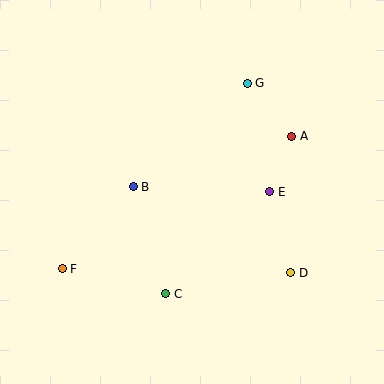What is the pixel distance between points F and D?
The distance between F and D is 229 pixels.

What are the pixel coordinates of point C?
Point C is at (166, 294).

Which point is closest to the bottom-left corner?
Point F is closest to the bottom-left corner.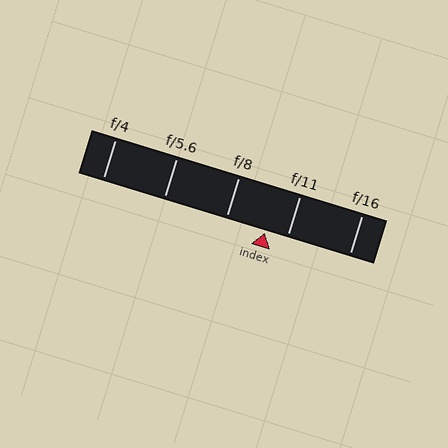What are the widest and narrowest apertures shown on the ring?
The widest aperture shown is f/4 and the narrowest is f/16.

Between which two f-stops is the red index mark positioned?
The index mark is between f/8 and f/11.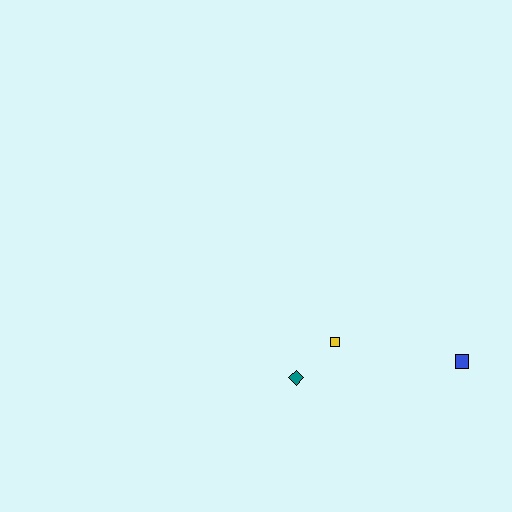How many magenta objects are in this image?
There are no magenta objects.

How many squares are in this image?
There are 2 squares.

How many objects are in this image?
There are 3 objects.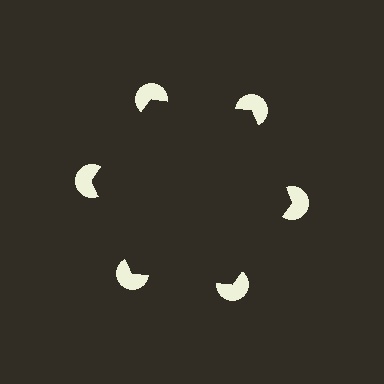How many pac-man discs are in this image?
There are 6 — one at each vertex of the illusory hexagon.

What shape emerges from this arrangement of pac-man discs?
An illusory hexagon — its edges are inferred from the aligned wedge cuts in the pac-man discs, not physically drawn.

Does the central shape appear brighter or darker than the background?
It typically appears slightly darker than the background, even though no actual brightness change is drawn.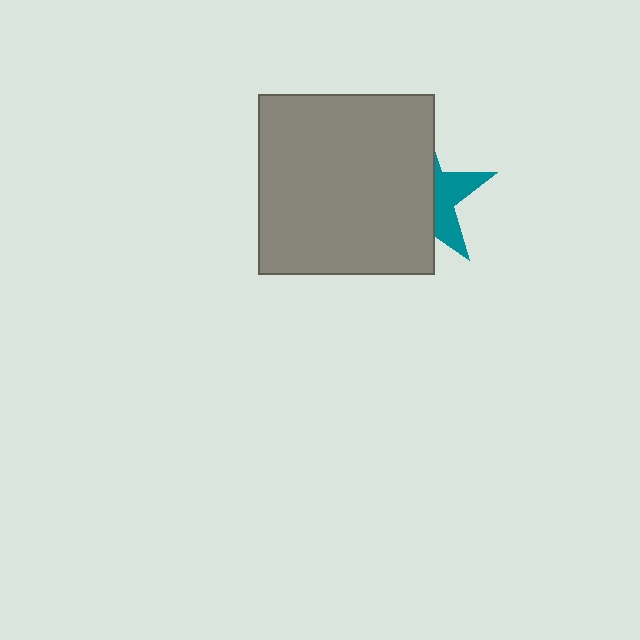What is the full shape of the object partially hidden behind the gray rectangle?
The partially hidden object is a teal star.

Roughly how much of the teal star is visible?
A small part of it is visible (roughly 34%).